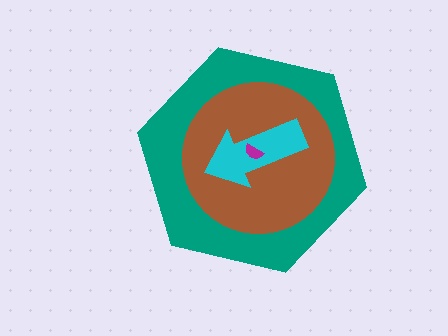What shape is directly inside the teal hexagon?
The brown circle.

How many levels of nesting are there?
4.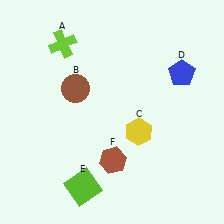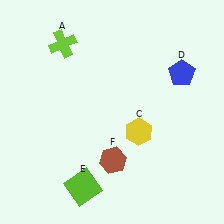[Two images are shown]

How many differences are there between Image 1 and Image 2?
There is 1 difference between the two images.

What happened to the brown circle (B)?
The brown circle (B) was removed in Image 2. It was in the top-left area of Image 1.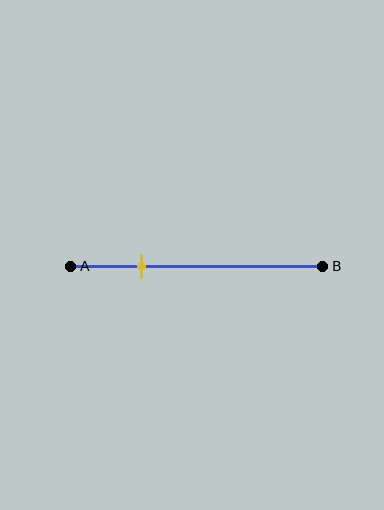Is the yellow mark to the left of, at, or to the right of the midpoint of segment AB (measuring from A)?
The yellow mark is to the left of the midpoint of segment AB.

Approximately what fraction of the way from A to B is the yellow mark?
The yellow mark is approximately 30% of the way from A to B.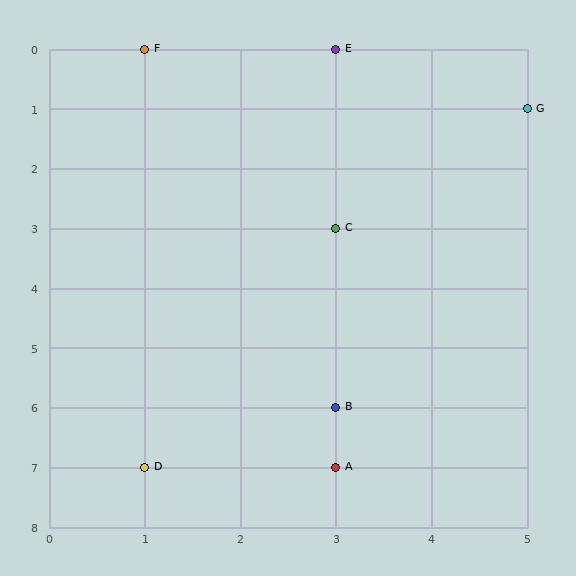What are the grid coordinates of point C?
Point C is at grid coordinates (3, 3).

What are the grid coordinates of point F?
Point F is at grid coordinates (1, 0).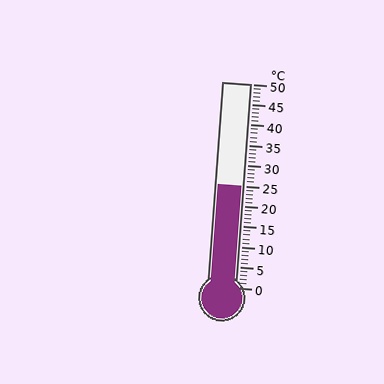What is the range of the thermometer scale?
The thermometer scale ranges from 0°C to 50°C.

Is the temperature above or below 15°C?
The temperature is above 15°C.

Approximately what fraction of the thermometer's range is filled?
The thermometer is filled to approximately 50% of its range.